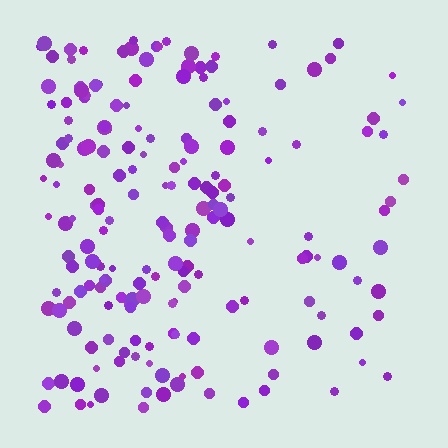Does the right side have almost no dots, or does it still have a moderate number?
Still a moderate number, just noticeably fewer than the left.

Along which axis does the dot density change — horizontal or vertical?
Horizontal.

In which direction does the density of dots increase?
From right to left, with the left side densest.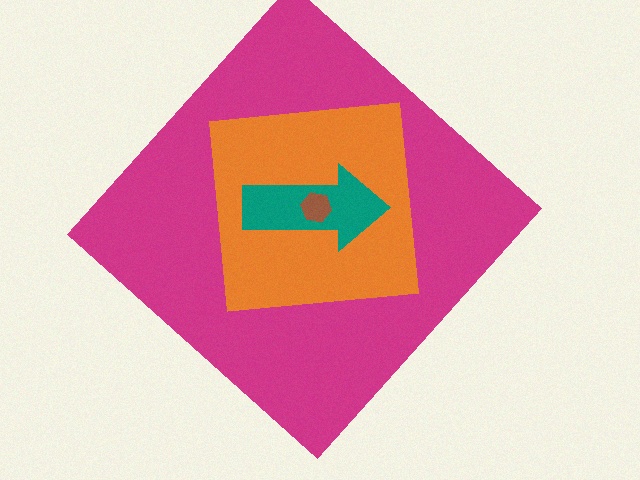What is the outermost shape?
The magenta diamond.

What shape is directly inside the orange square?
The teal arrow.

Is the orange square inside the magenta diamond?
Yes.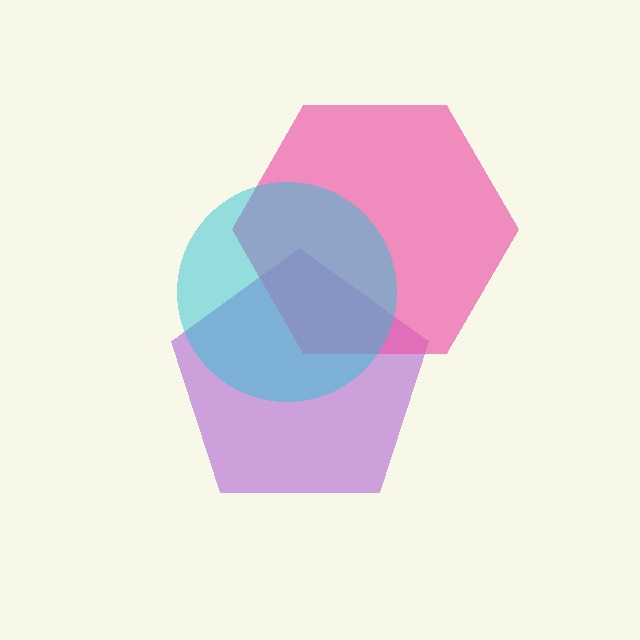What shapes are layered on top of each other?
The layered shapes are: a purple pentagon, a pink hexagon, a cyan circle.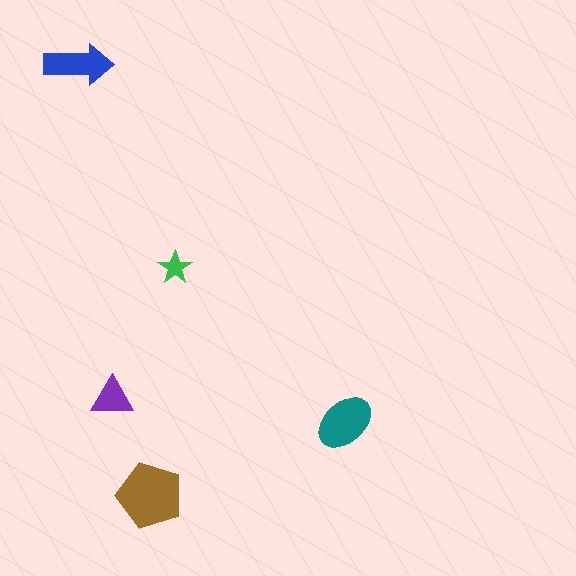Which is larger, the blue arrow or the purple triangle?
The blue arrow.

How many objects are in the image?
There are 5 objects in the image.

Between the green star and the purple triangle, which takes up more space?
The purple triangle.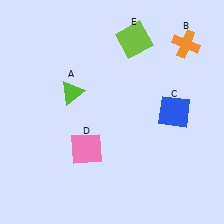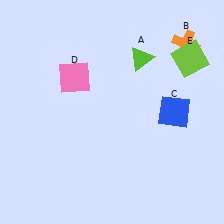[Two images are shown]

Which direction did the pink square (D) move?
The pink square (D) moved up.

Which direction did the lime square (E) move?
The lime square (E) moved right.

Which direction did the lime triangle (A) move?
The lime triangle (A) moved right.